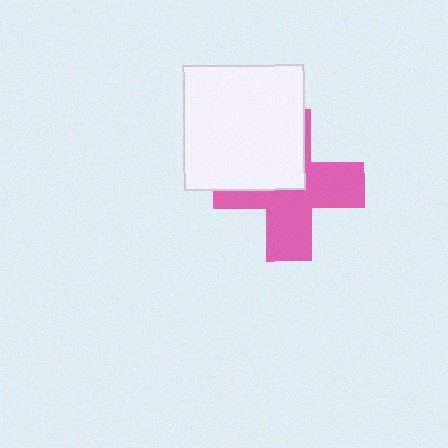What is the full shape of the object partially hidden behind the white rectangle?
The partially hidden object is a pink cross.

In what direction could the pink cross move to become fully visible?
The pink cross could move toward the lower-right. That would shift it out from behind the white rectangle entirely.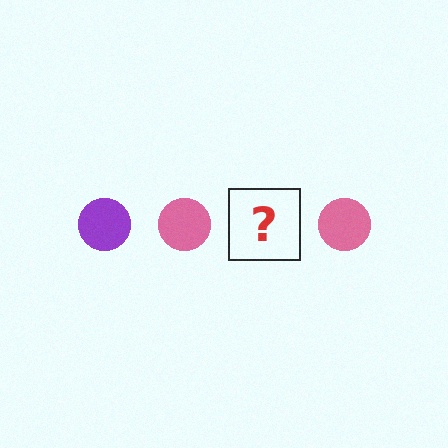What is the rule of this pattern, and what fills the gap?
The rule is that the pattern cycles through purple, pink circles. The gap should be filled with a purple circle.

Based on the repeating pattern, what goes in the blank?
The blank should be a purple circle.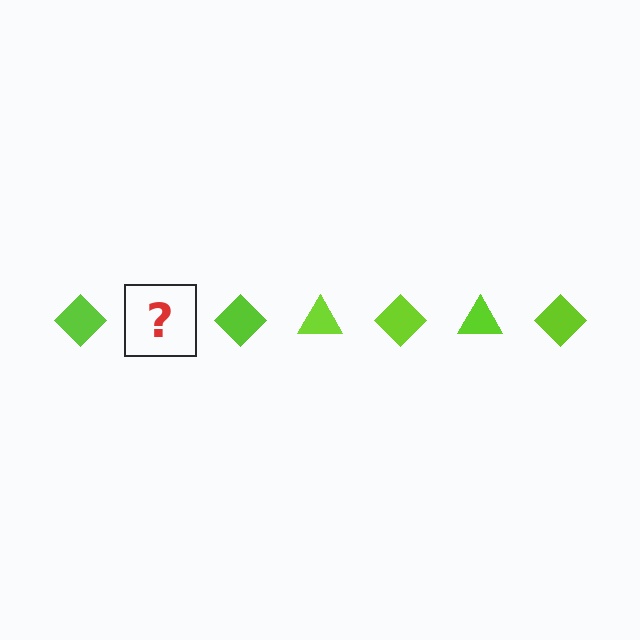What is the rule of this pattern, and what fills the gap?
The rule is that the pattern cycles through diamond, triangle shapes in lime. The gap should be filled with a lime triangle.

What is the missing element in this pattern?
The missing element is a lime triangle.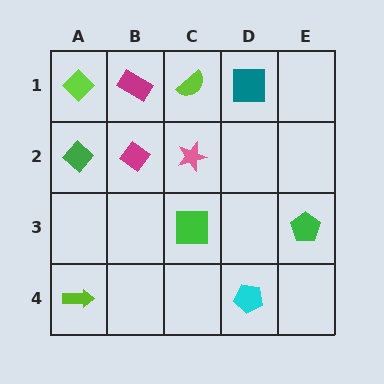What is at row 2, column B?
A magenta diamond.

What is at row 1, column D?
A teal square.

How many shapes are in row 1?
4 shapes.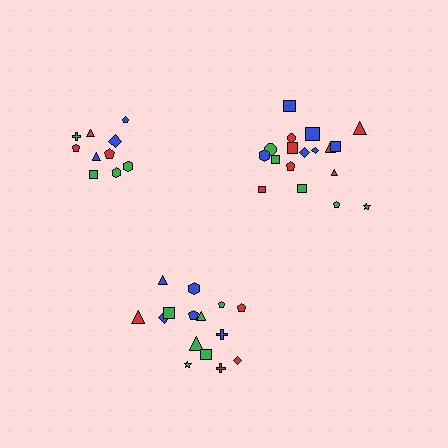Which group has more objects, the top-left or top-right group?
The top-right group.